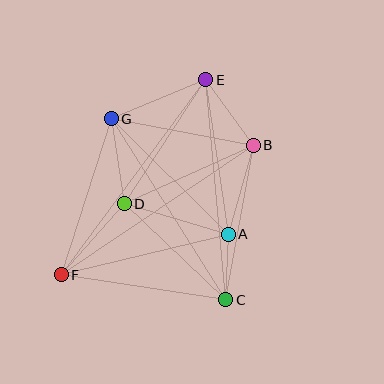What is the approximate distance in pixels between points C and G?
The distance between C and G is approximately 214 pixels.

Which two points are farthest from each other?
Points E and F are farthest from each other.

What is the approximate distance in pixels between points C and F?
The distance between C and F is approximately 167 pixels.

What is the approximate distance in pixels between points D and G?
The distance between D and G is approximately 86 pixels.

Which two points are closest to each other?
Points A and C are closest to each other.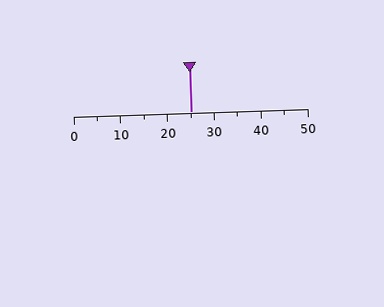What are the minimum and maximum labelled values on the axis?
The axis runs from 0 to 50.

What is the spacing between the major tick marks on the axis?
The major ticks are spaced 10 apart.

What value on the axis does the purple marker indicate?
The marker indicates approximately 25.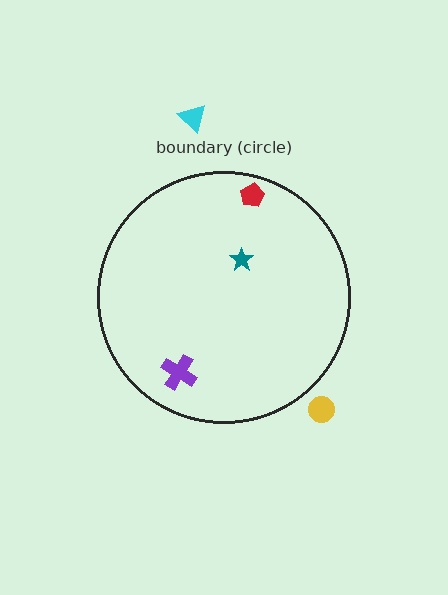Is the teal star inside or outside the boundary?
Inside.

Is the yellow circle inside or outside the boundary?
Outside.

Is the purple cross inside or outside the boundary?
Inside.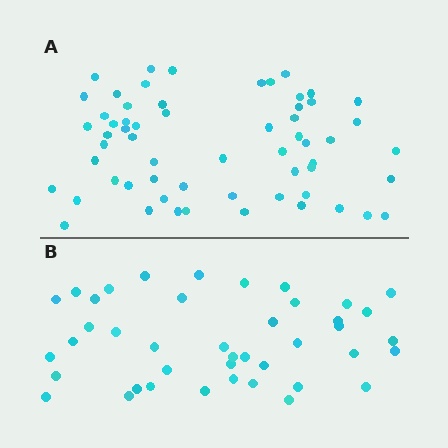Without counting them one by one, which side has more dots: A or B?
Region A (the top region) has more dots.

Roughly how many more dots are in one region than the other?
Region A has approximately 20 more dots than region B.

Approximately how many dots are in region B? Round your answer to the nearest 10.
About 40 dots. (The exact count is 42, which rounds to 40.)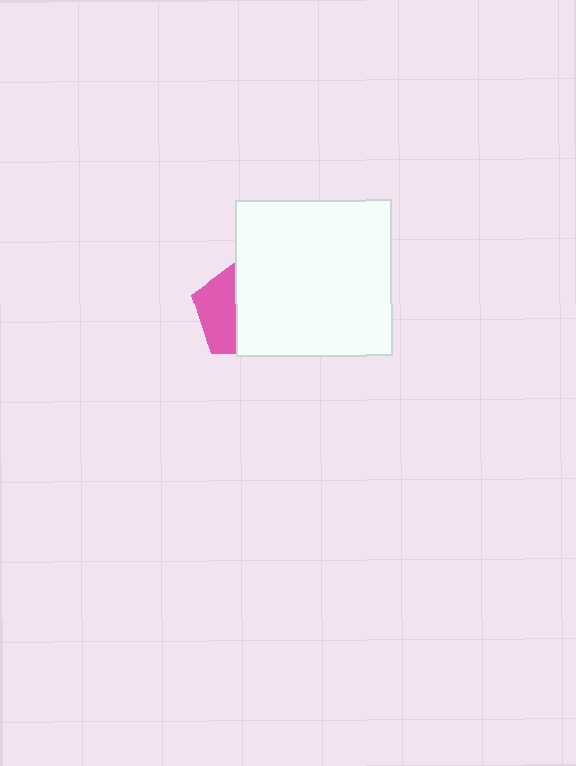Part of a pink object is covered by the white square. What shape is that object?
It is a pentagon.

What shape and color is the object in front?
The object in front is a white square.